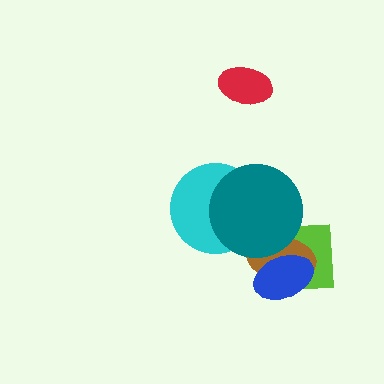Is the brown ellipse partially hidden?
Yes, it is partially covered by another shape.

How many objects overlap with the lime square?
3 objects overlap with the lime square.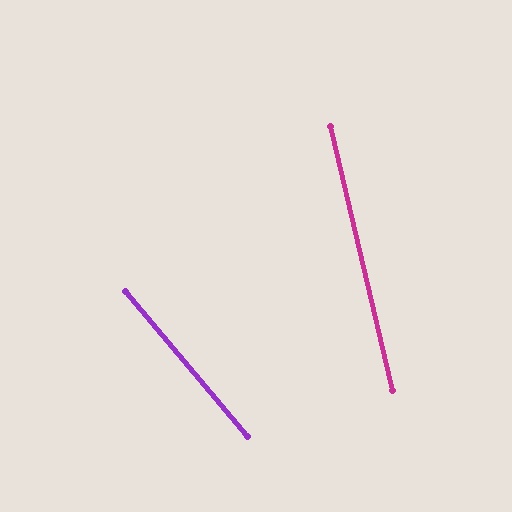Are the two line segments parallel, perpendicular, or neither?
Neither parallel nor perpendicular — they differ by about 27°.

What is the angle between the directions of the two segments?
Approximately 27 degrees.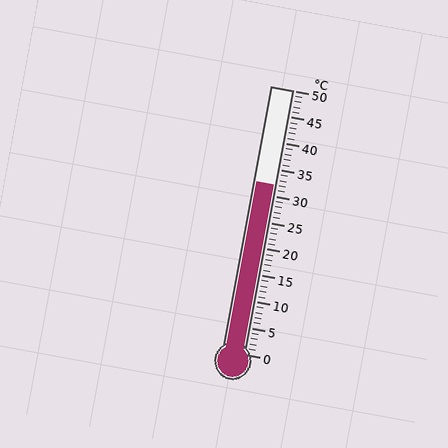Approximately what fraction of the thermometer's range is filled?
The thermometer is filled to approximately 65% of its range.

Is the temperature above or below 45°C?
The temperature is below 45°C.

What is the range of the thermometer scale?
The thermometer scale ranges from 0°C to 50°C.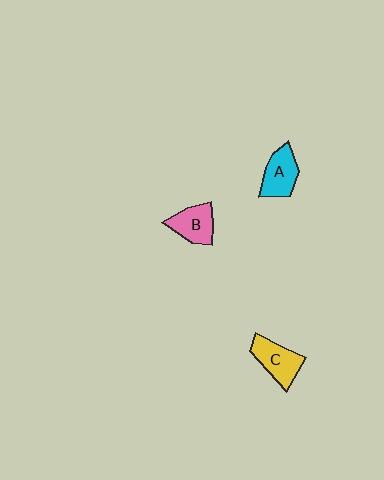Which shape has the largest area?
Shape C (yellow).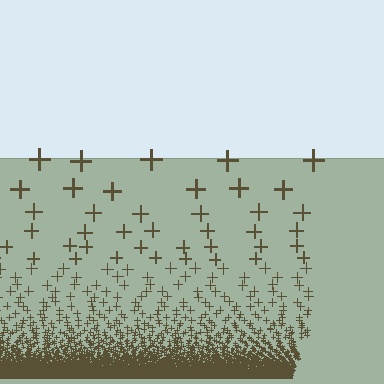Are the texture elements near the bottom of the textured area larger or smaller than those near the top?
Smaller. The gradient is inverted — elements near the bottom are smaller and denser.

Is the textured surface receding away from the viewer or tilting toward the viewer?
The surface appears to tilt toward the viewer. Texture elements get larger and sparser toward the top.